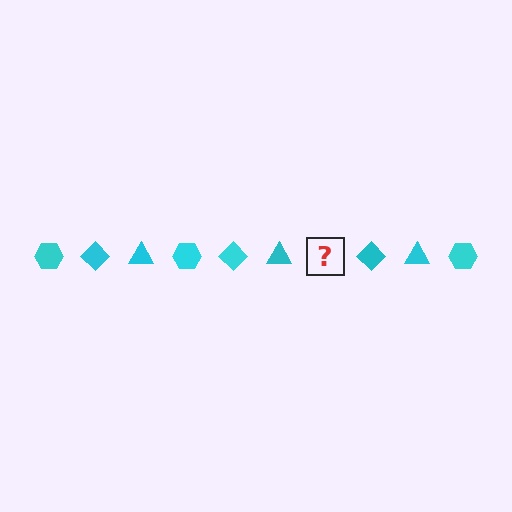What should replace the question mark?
The question mark should be replaced with a cyan hexagon.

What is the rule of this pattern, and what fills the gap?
The rule is that the pattern cycles through hexagon, diamond, triangle shapes in cyan. The gap should be filled with a cyan hexagon.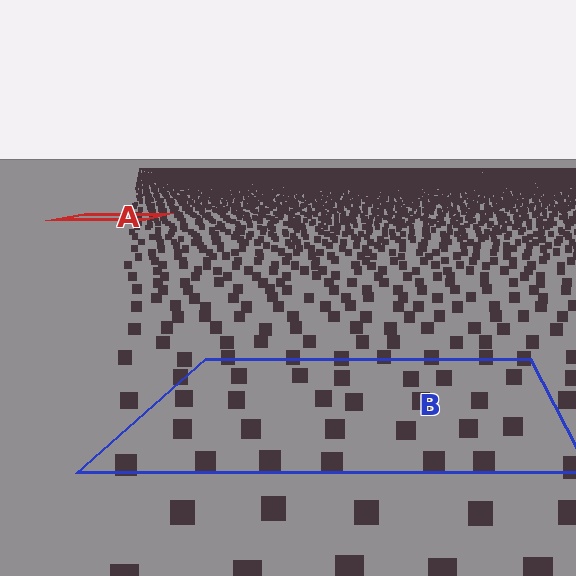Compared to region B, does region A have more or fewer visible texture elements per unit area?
Region A has more texture elements per unit area — they are packed more densely because it is farther away.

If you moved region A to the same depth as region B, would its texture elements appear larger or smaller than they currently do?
They would appear larger. At a closer depth, the same texture elements are projected at a bigger on-screen size.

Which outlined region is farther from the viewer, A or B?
Region A is farther from the viewer — the texture elements inside it appear smaller and more densely packed.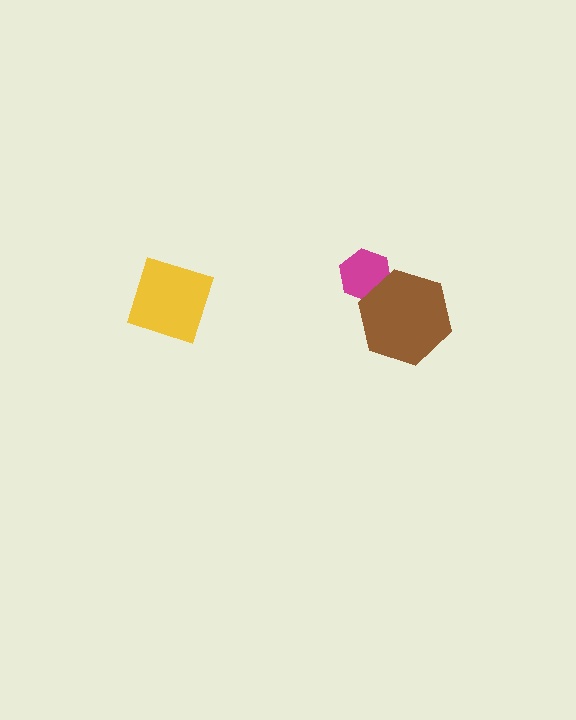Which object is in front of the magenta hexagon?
The brown hexagon is in front of the magenta hexagon.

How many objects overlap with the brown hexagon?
1 object overlaps with the brown hexagon.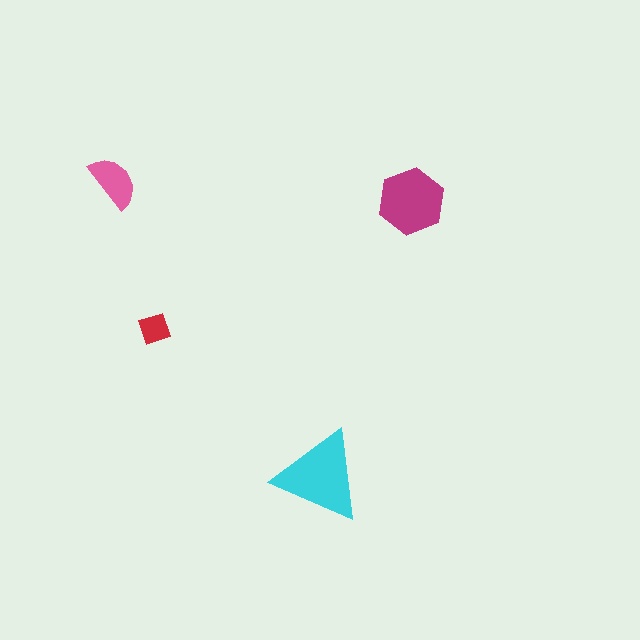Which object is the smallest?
The red diamond.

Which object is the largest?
The cyan triangle.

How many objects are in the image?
There are 4 objects in the image.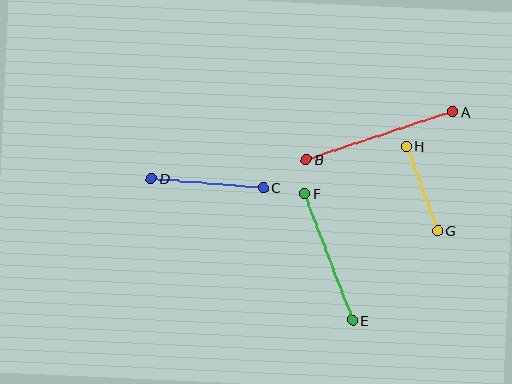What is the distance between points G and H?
The distance is approximately 90 pixels.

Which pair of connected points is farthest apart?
Points A and B are farthest apart.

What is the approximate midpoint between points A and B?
The midpoint is at approximately (379, 135) pixels.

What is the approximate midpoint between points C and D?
The midpoint is at approximately (207, 183) pixels.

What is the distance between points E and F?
The distance is approximately 136 pixels.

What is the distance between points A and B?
The distance is approximately 154 pixels.